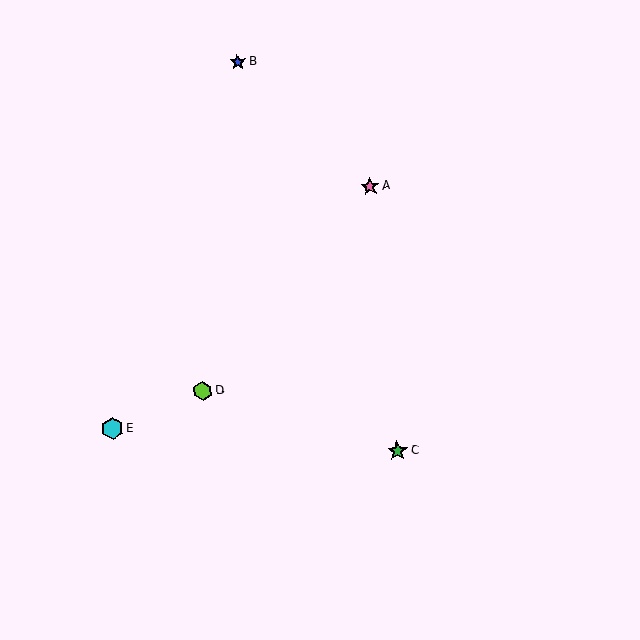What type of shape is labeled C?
Shape C is a green star.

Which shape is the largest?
The cyan hexagon (labeled E) is the largest.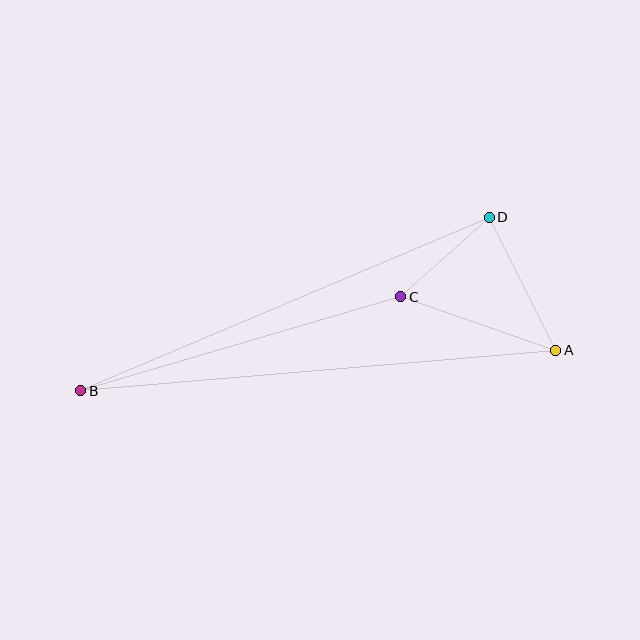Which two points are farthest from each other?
Points A and B are farthest from each other.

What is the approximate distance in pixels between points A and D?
The distance between A and D is approximately 149 pixels.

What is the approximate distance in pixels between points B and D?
The distance between B and D is approximately 444 pixels.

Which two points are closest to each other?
Points C and D are closest to each other.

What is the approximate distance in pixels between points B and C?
The distance between B and C is approximately 333 pixels.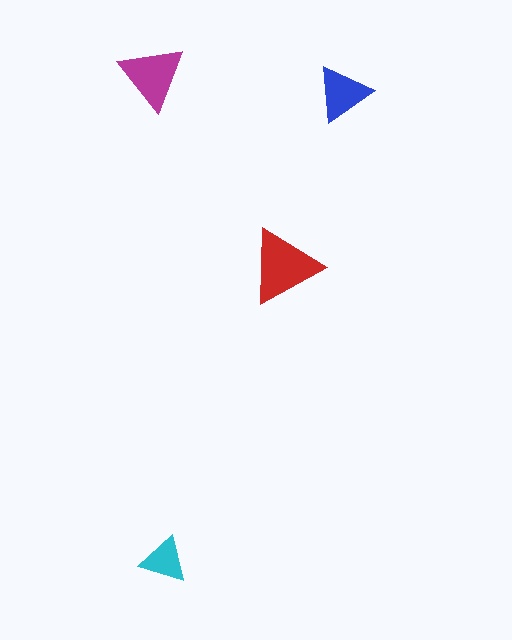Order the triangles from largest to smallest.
the red one, the magenta one, the blue one, the cyan one.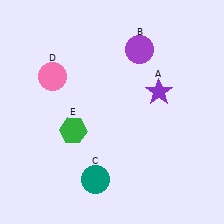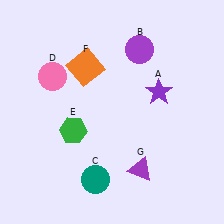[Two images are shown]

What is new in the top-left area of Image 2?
An orange square (F) was added in the top-left area of Image 2.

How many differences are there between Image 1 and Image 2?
There are 2 differences between the two images.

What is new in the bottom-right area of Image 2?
A purple triangle (G) was added in the bottom-right area of Image 2.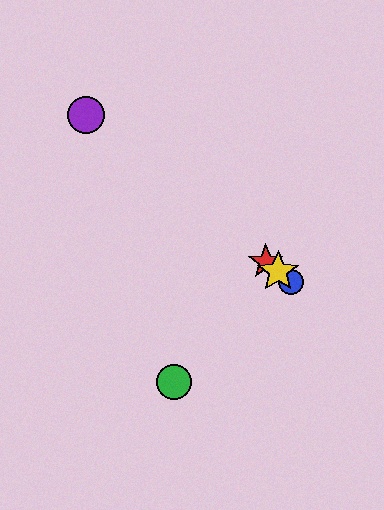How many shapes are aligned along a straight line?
4 shapes (the red star, the blue circle, the yellow star, the purple circle) are aligned along a straight line.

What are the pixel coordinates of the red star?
The red star is at (266, 262).